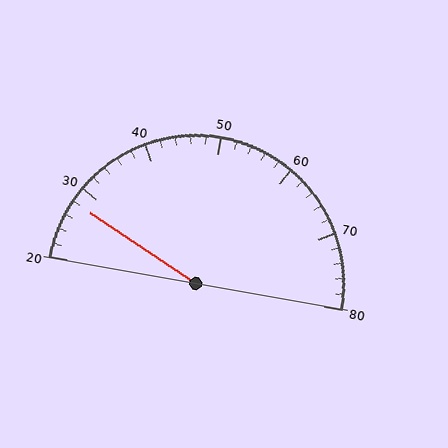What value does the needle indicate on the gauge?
The needle indicates approximately 28.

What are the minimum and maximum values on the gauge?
The gauge ranges from 20 to 80.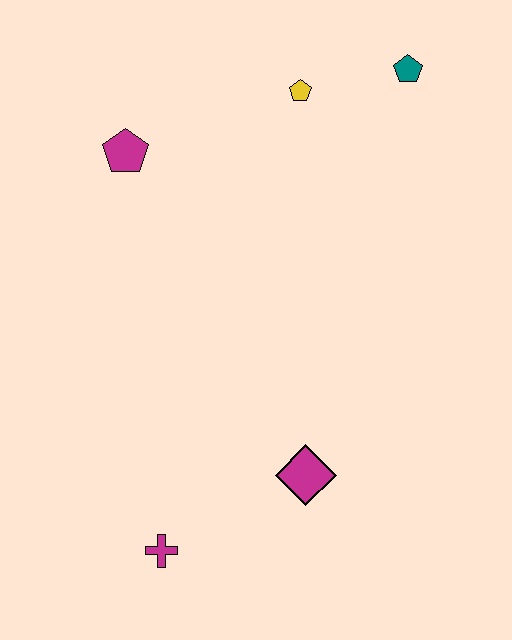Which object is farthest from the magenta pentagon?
The magenta cross is farthest from the magenta pentagon.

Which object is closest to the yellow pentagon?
The teal pentagon is closest to the yellow pentagon.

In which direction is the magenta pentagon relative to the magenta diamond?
The magenta pentagon is above the magenta diamond.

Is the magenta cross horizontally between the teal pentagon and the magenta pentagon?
Yes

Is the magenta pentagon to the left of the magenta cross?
Yes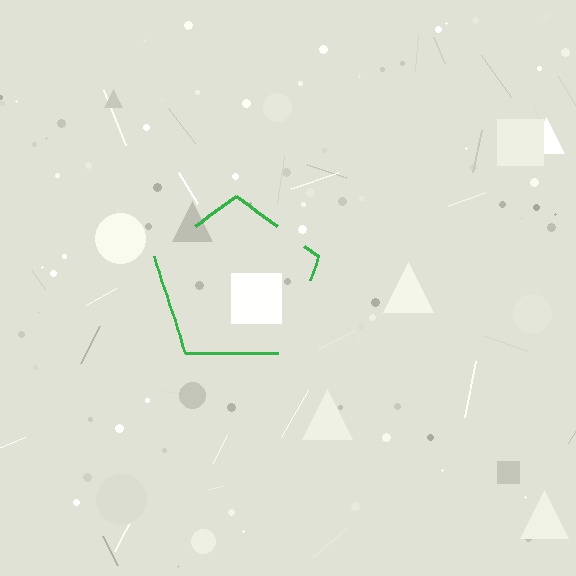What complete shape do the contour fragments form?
The contour fragments form a pentagon.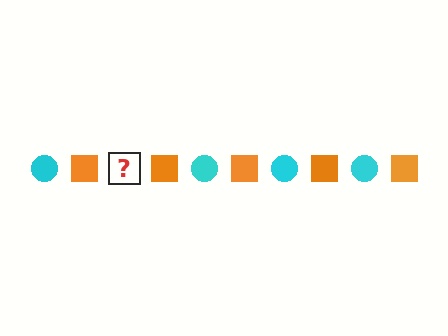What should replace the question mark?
The question mark should be replaced with a cyan circle.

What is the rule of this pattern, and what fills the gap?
The rule is that the pattern alternates between cyan circle and orange square. The gap should be filled with a cyan circle.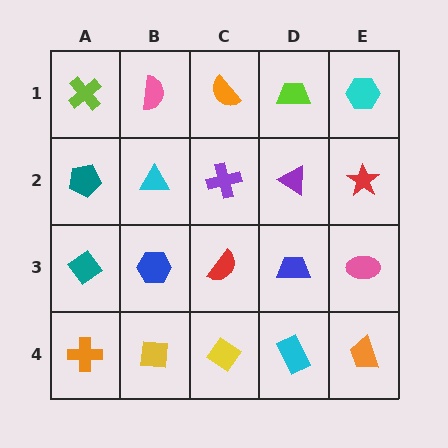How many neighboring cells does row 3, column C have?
4.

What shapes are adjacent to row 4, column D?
A blue trapezoid (row 3, column D), a yellow diamond (row 4, column C), an orange trapezoid (row 4, column E).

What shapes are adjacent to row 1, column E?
A red star (row 2, column E), a lime trapezoid (row 1, column D).